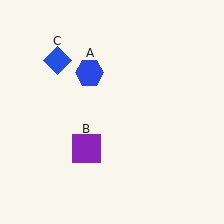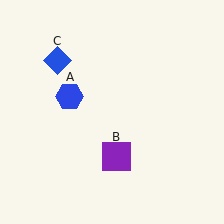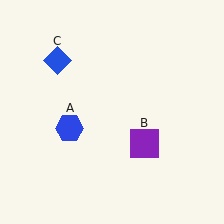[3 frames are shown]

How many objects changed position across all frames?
2 objects changed position: blue hexagon (object A), purple square (object B).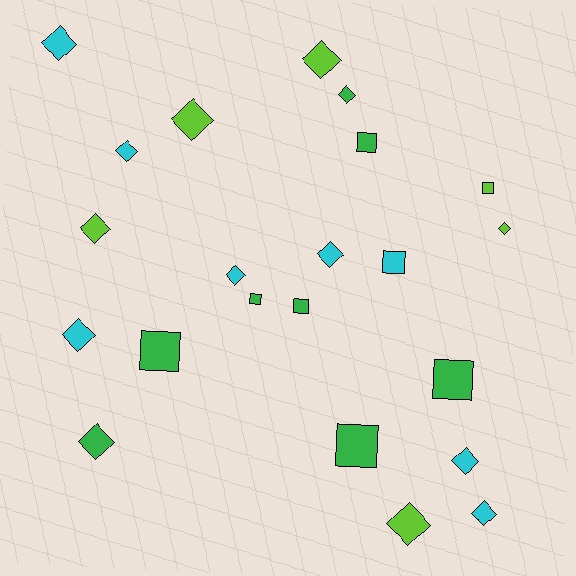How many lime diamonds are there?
There are 5 lime diamonds.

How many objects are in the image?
There are 22 objects.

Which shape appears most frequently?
Diamond, with 14 objects.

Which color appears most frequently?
Green, with 8 objects.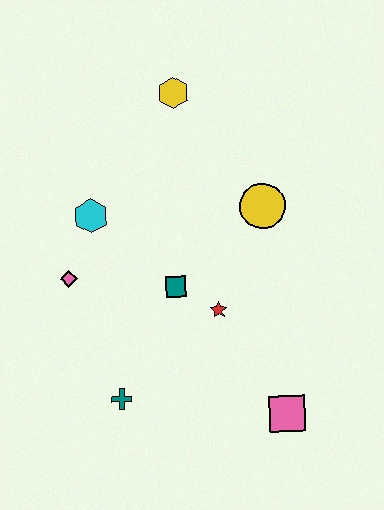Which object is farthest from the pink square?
The yellow hexagon is farthest from the pink square.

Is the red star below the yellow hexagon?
Yes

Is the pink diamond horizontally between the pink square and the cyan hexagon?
No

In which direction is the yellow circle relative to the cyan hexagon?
The yellow circle is to the right of the cyan hexagon.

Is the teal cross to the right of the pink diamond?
Yes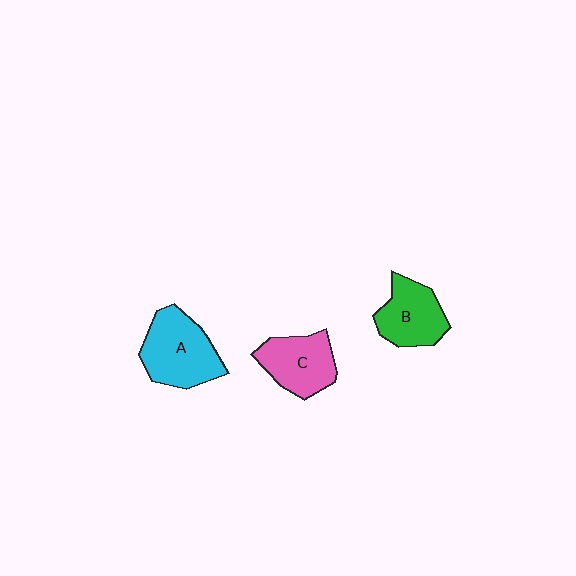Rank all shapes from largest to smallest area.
From largest to smallest: A (cyan), C (pink), B (green).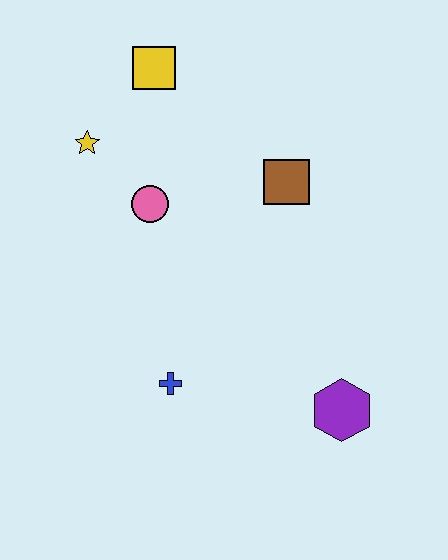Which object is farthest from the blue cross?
The yellow square is farthest from the blue cross.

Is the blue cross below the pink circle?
Yes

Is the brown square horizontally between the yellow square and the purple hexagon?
Yes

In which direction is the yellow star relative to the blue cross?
The yellow star is above the blue cross.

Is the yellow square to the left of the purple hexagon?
Yes